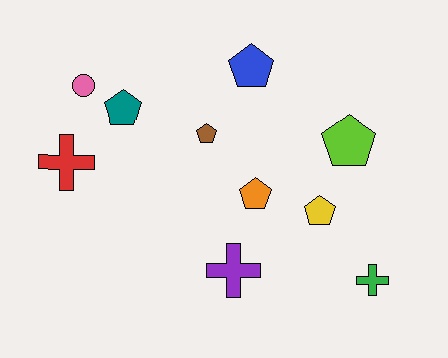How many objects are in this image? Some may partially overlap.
There are 10 objects.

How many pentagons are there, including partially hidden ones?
There are 6 pentagons.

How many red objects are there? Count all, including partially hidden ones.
There is 1 red object.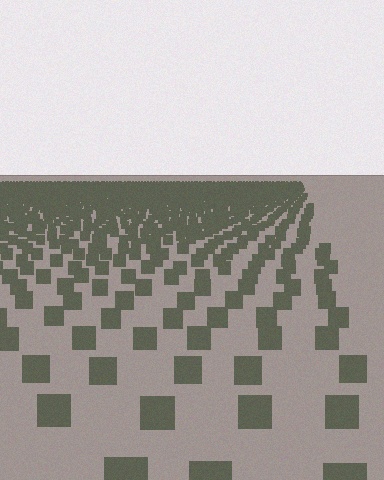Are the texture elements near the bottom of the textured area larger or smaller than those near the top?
Larger. Near the bottom, elements are closer to the viewer and appear at a bigger on-screen size.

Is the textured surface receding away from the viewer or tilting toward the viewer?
The surface is receding away from the viewer. Texture elements get smaller and denser toward the top.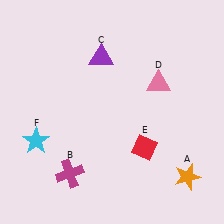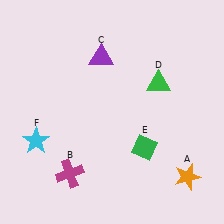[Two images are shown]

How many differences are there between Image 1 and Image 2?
There are 2 differences between the two images.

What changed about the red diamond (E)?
In Image 1, E is red. In Image 2, it changed to green.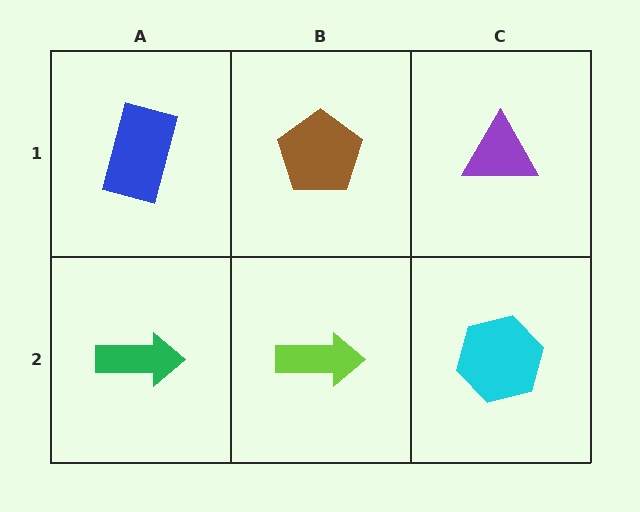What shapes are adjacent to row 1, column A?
A green arrow (row 2, column A), a brown pentagon (row 1, column B).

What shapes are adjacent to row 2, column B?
A brown pentagon (row 1, column B), a green arrow (row 2, column A), a cyan hexagon (row 2, column C).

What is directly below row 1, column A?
A green arrow.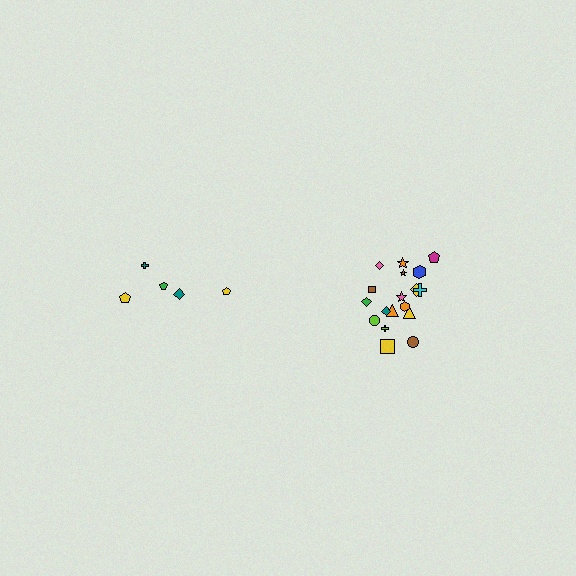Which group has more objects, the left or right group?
The right group.